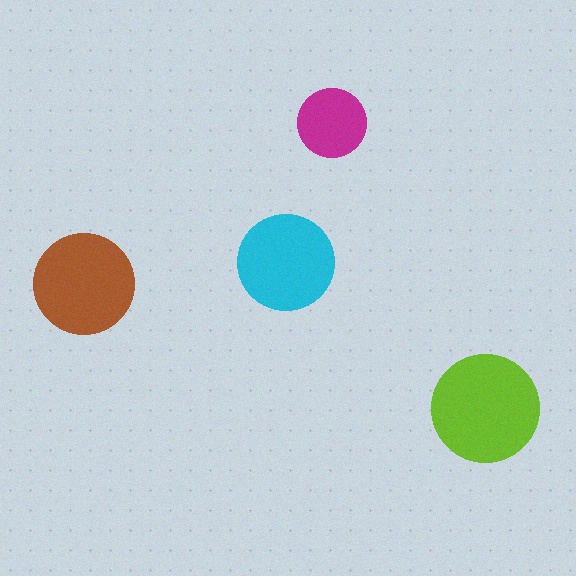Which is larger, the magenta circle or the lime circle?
The lime one.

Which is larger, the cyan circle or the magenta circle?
The cyan one.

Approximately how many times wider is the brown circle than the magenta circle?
About 1.5 times wider.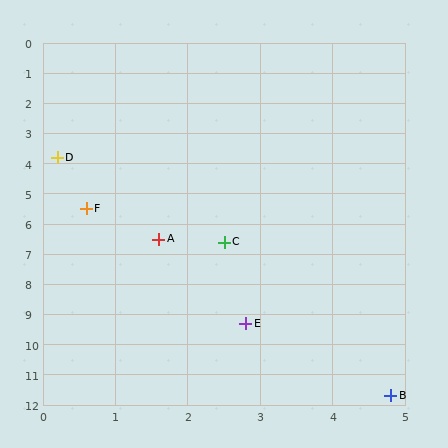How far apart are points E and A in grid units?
Points E and A are about 3.0 grid units apart.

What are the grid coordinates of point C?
Point C is at approximately (2.5, 6.6).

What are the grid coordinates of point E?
Point E is at approximately (2.8, 9.3).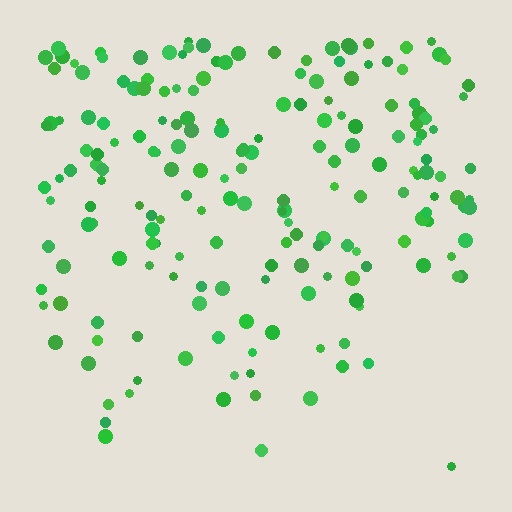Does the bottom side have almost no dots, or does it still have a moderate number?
Still a moderate number, just noticeably fewer than the top.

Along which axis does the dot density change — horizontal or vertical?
Vertical.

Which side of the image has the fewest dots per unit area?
The bottom.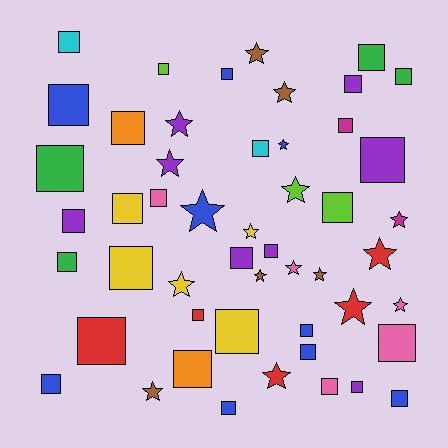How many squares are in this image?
There are 32 squares.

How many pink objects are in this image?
There are 5 pink objects.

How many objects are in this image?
There are 50 objects.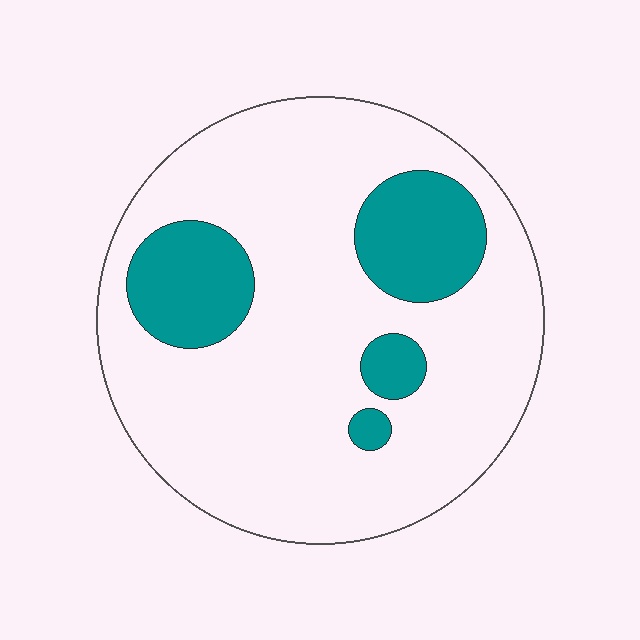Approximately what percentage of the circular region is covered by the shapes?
Approximately 20%.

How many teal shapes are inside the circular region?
4.